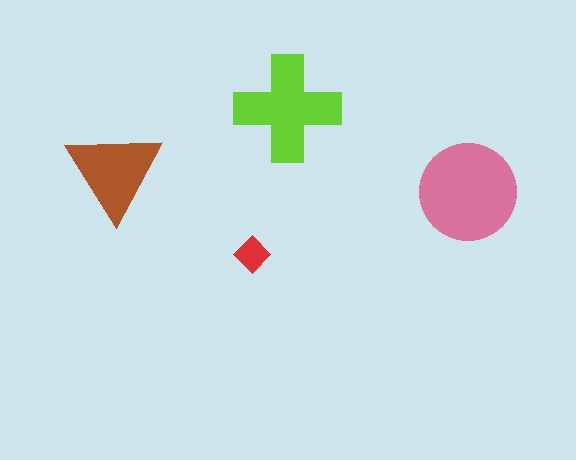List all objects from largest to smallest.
The pink circle, the lime cross, the brown triangle, the red diamond.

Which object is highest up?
The lime cross is topmost.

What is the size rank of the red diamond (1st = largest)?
4th.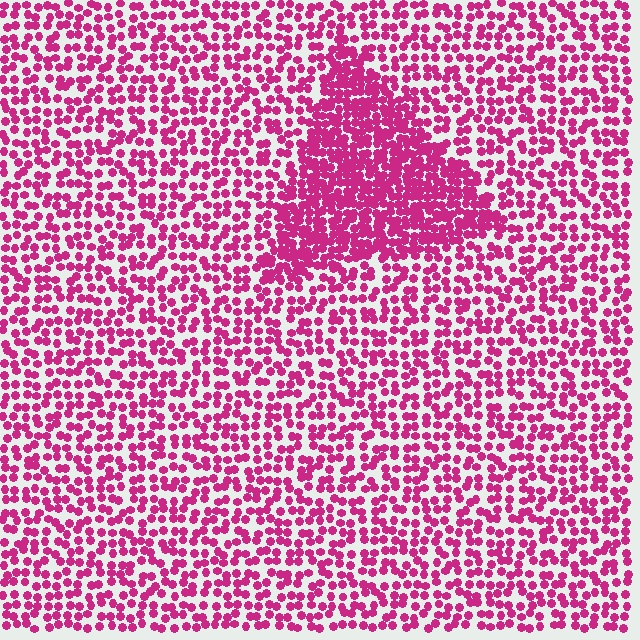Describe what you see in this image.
The image contains small magenta elements arranged at two different densities. A triangle-shaped region is visible where the elements are more densely packed than the surrounding area.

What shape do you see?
I see a triangle.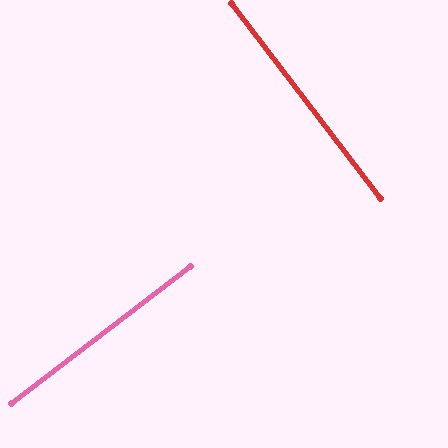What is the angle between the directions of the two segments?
Approximately 90 degrees.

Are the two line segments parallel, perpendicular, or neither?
Perpendicular — they meet at approximately 90°.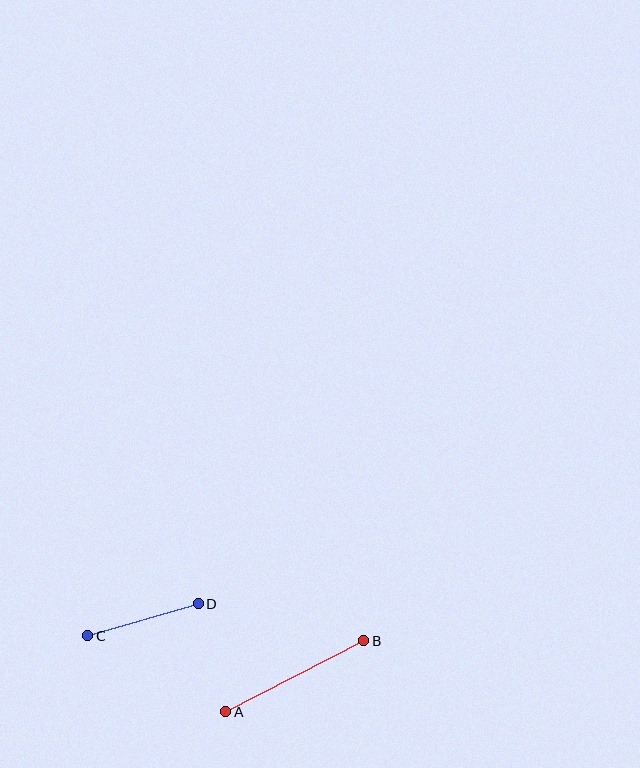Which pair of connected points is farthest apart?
Points A and B are farthest apart.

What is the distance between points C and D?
The distance is approximately 115 pixels.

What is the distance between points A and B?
The distance is approximately 155 pixels.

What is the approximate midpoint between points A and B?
The midpoint is at approximately (295, 676) pixels.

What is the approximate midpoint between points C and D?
The midpoint is at approximately (143, 620) pixels.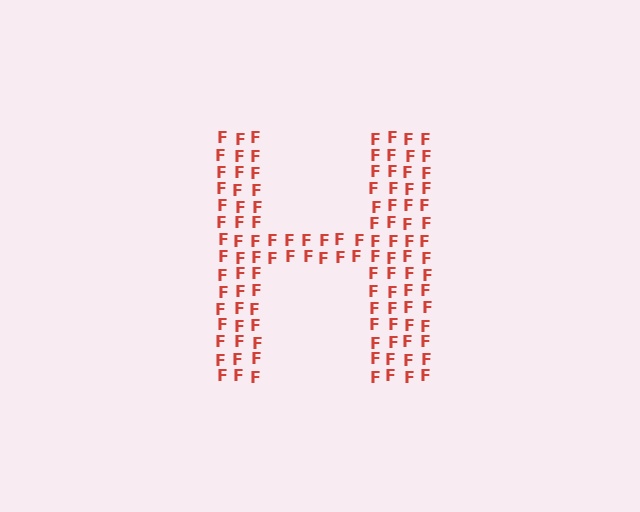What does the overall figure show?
The overall figure shows the letter H.